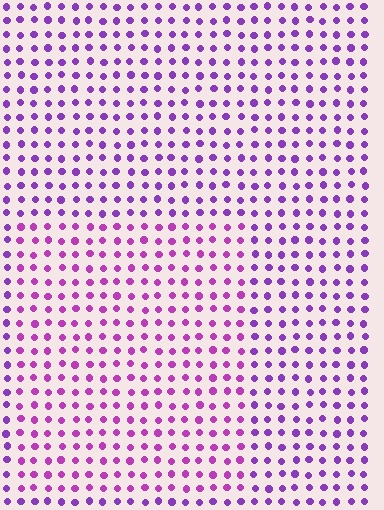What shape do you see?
I see a rectangle.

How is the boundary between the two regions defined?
The boundary is defined purely by a slight shift in hue (about 25 degrees). Spacing, size, and orientation are identical on both sides.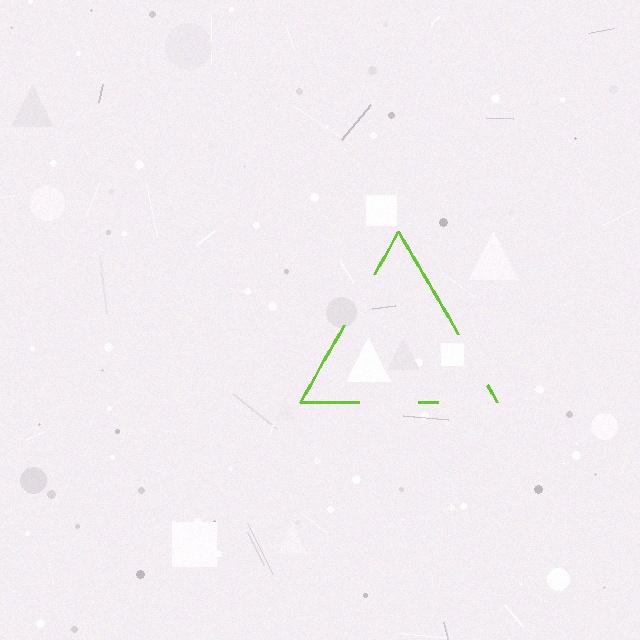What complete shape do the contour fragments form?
The contour fragments form a triangle.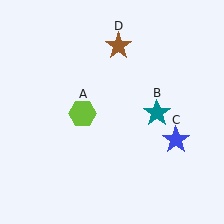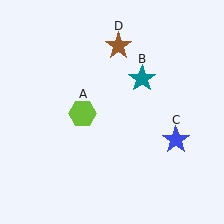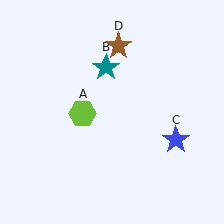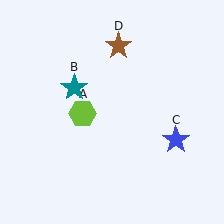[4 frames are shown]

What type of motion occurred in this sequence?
The teal star (object B) rotated counterclockwise around the center of the scene.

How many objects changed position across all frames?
1 object changed position: teal star (object B).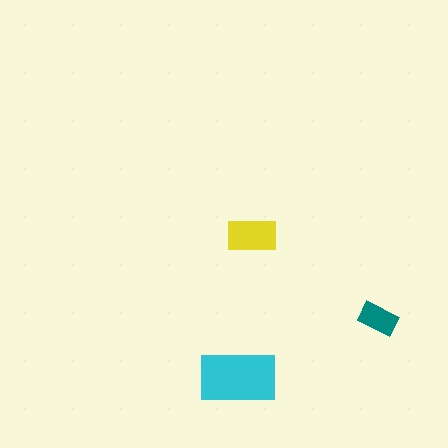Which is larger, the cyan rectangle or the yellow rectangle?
The cyan one.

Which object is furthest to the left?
The cyan rectangle is leftmost.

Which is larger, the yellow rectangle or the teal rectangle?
The yellow one.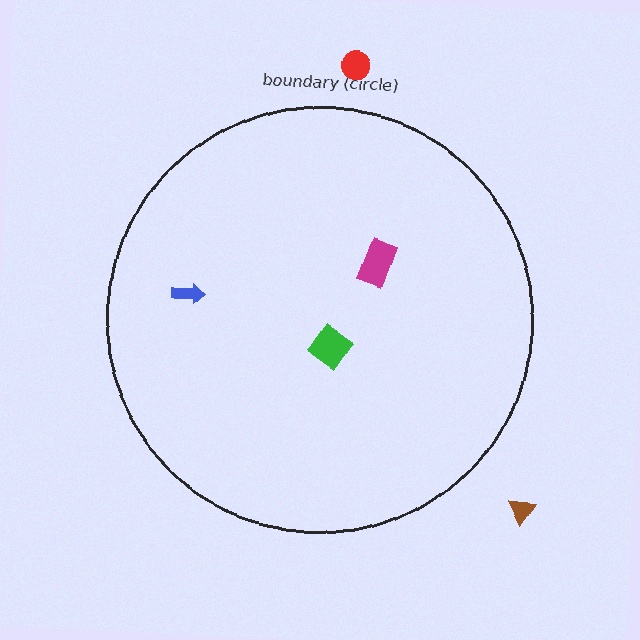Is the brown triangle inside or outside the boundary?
Outside.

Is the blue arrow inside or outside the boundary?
Inside.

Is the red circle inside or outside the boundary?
Outside.